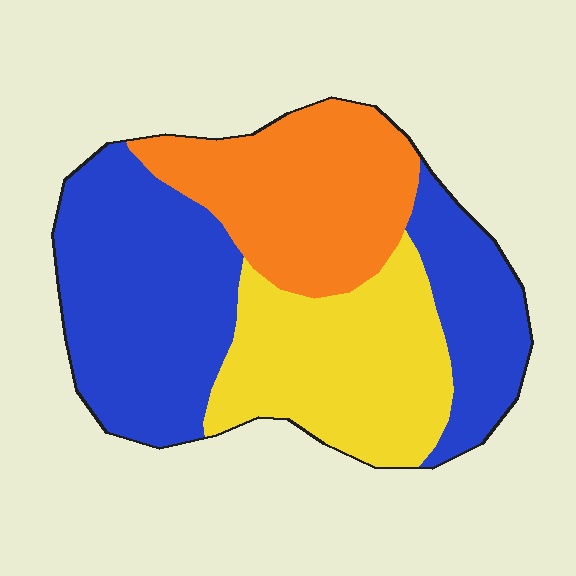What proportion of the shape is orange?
Orange takes up between a sixth and a third of the shape.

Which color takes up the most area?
Blue, at roughly 45%.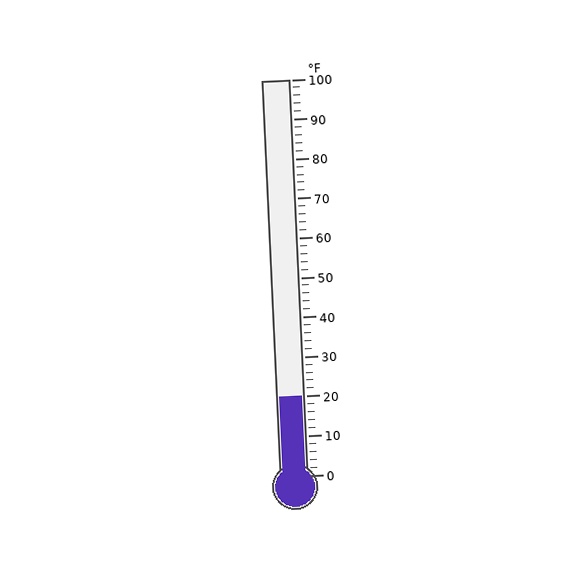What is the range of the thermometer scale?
The thermometer scale ranges from 0°F to 100°F.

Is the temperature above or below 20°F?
The temperature is at 20°F.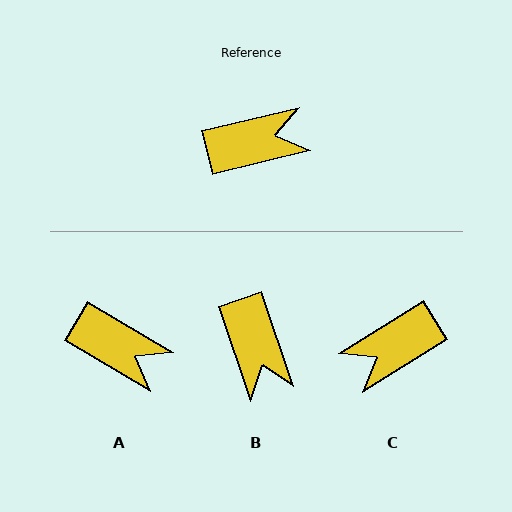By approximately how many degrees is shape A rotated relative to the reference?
Approximately 44 degrees clockwise.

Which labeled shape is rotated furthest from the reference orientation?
C, about 162 degrees away.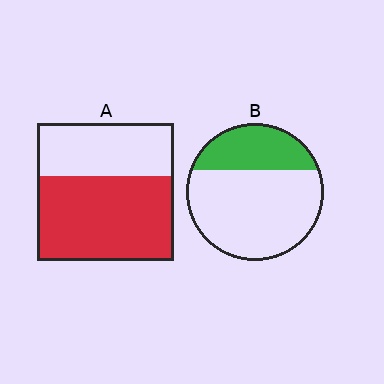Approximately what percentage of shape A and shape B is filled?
A is approximately 60% and B is approximately 30%.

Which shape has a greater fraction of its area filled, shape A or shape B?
Shape A.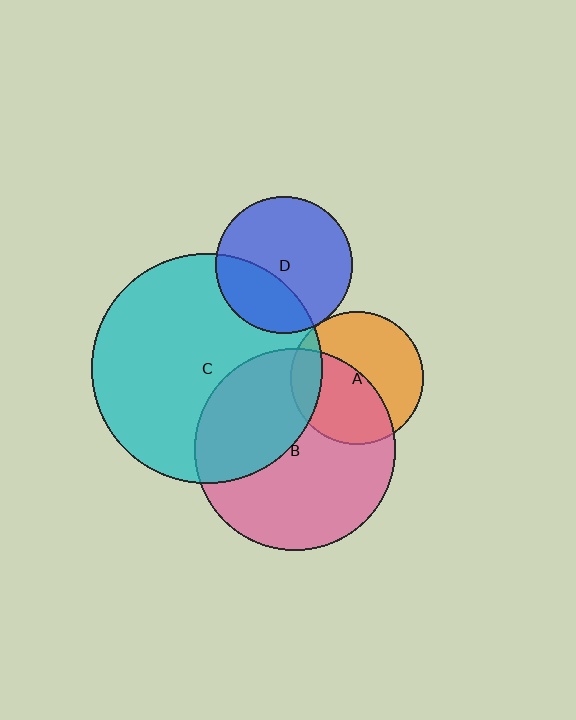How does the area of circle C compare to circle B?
Approximately 1.3 times.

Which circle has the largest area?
Circle C (cyan).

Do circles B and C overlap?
Yes.